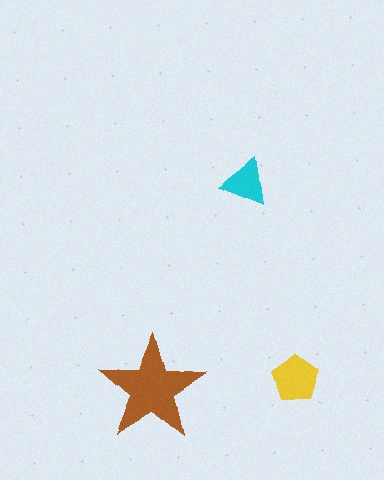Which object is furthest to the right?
The yellow pentagon is rightmost.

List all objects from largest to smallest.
The brown star, the yellow pentagon, the cyan triangle.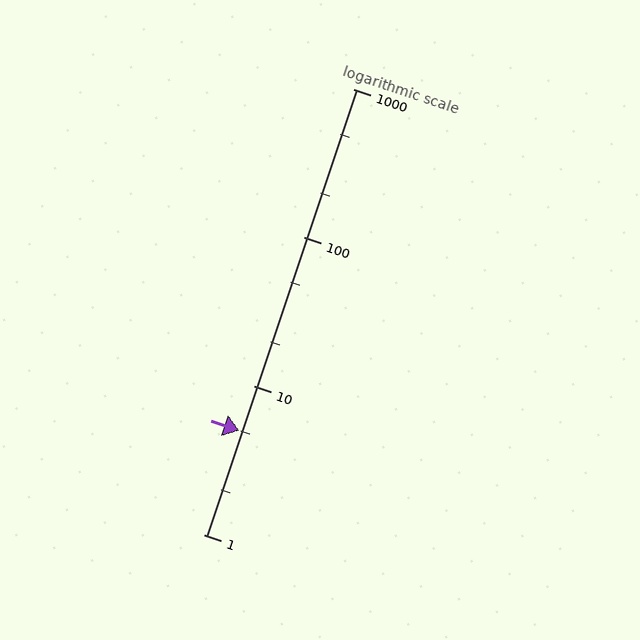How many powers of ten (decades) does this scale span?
The scale spans 3 decades, from 1 to 1000.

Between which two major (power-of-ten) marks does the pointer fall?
The pointer is between 1 and 10.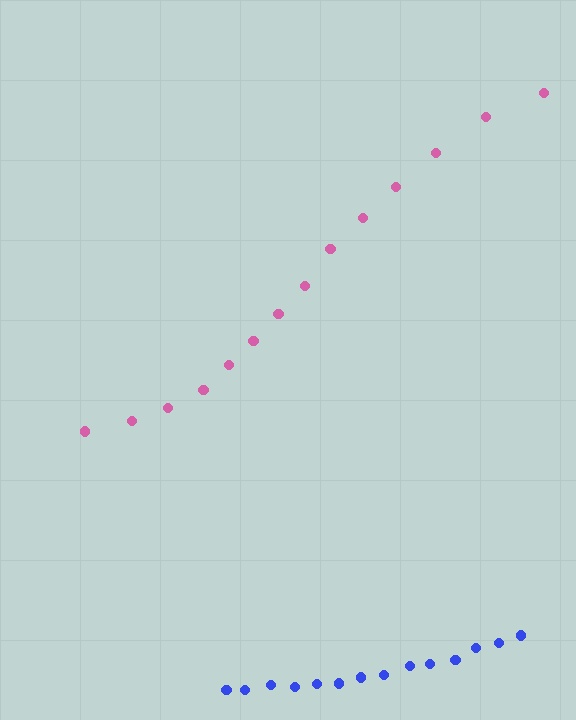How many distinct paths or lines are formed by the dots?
There are 2 distinct paths.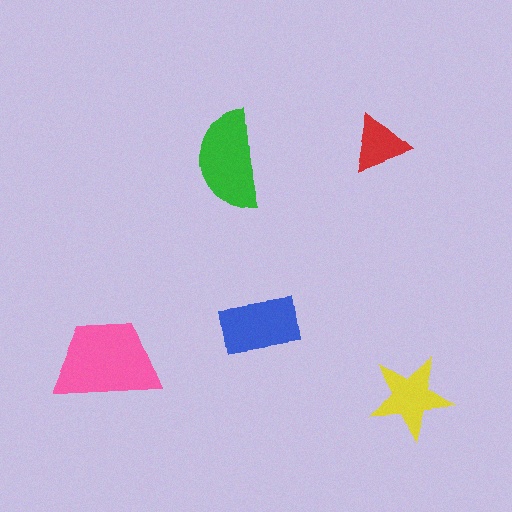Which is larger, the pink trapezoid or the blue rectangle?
The pink trapezoid.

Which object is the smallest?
The red triangle.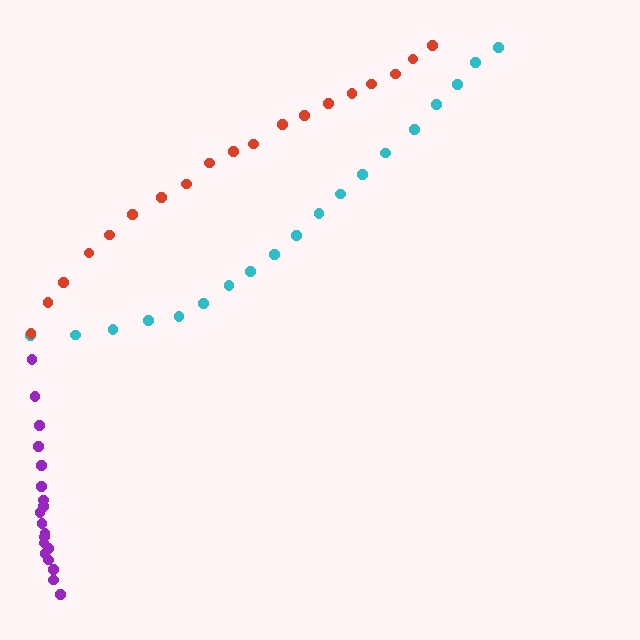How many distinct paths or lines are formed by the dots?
There are 3 distinct paths.